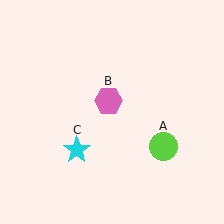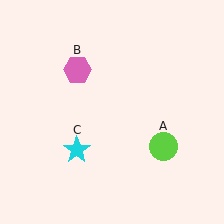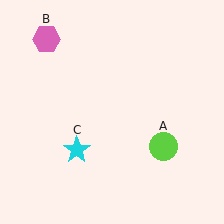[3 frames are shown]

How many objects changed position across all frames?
1 object changed position: pink hexagon (object B).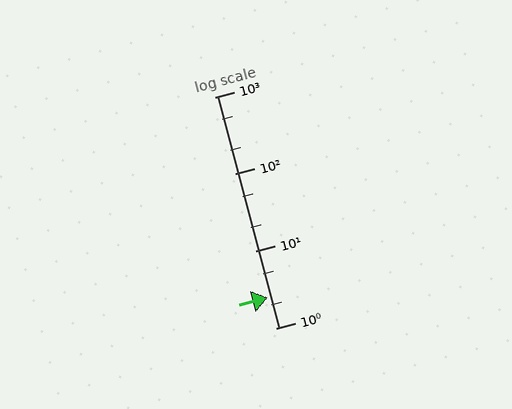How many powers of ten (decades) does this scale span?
The scale spans 3 decades, from 1 to 1000.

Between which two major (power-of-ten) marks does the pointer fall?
The pointer is between 1 and 10.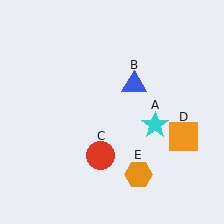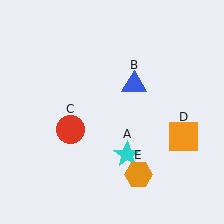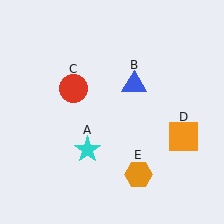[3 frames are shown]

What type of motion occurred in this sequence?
The cyan star (object A), red circle (object C) rotated clockwise around the center of the scene.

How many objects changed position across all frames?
2 objects changed position: cyan star (object A), red circle (object C).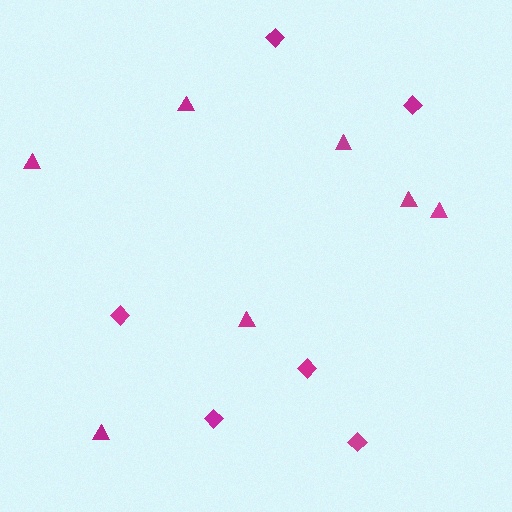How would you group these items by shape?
There are 2 groups: one group of triangles (7) and one group of diamonds (6).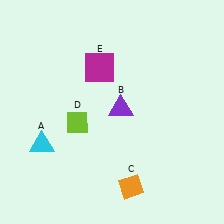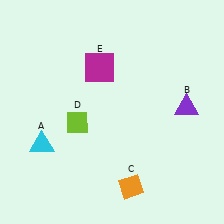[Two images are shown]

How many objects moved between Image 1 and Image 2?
1 object moved between the two images.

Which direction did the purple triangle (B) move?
The purple triangle (B) moved right.